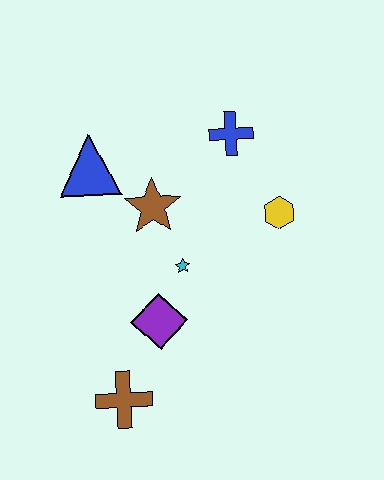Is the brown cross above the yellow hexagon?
No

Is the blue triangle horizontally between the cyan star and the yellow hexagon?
No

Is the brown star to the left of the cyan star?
Yes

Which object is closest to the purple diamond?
The cyan star is closest to the purple diamond.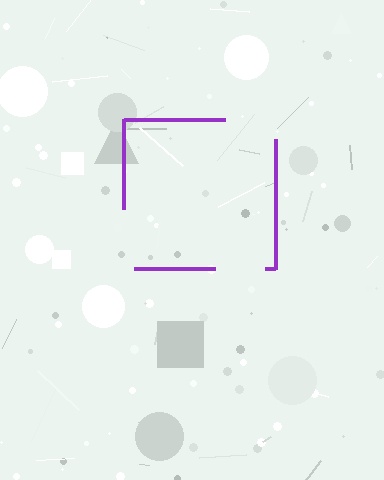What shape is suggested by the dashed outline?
The dashed outline suggests a square.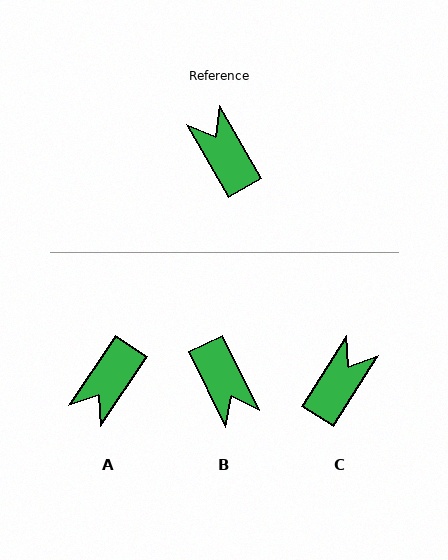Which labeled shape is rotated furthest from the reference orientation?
B, about 176 degrees away.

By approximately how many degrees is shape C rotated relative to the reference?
Approximately 62 degrees clockwise.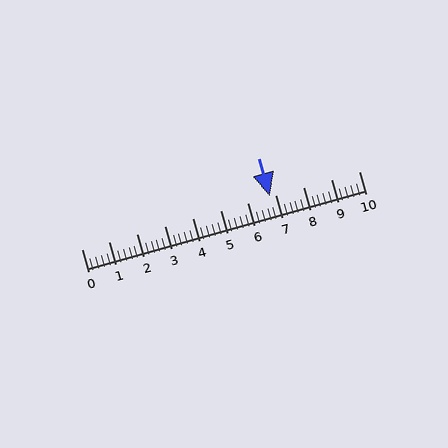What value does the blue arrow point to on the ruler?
The blue arrow points to approximately 6.8.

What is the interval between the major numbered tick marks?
The major tick marks are spaced 1 units apart.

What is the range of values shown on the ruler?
The ruler shows values from 0 to 10.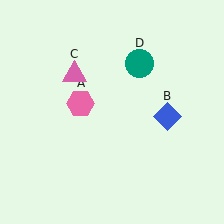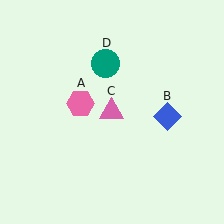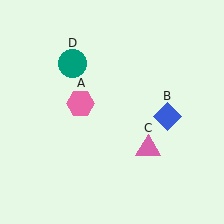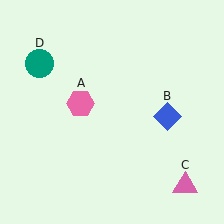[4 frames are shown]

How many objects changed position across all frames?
2 objects changed position: pink triangle (object C), teal circle (object D).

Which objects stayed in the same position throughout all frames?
Pink hexagon (object A) and blue diamond (object B) remained stationary.